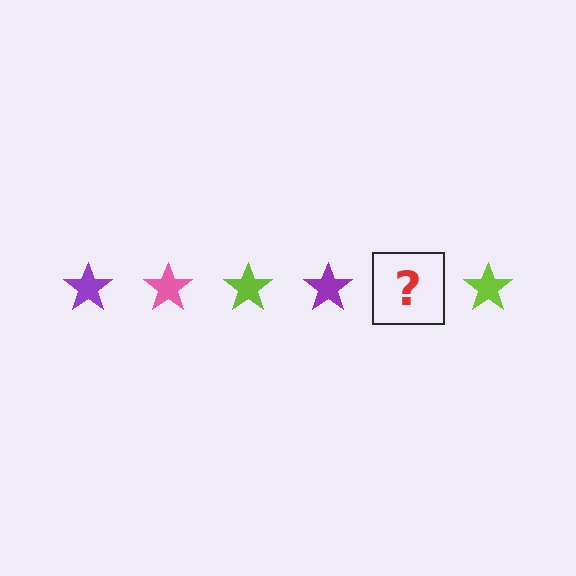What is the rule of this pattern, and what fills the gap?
The rule is that the pattern cycles through purple, pink, lime stars. The gap should be filled with a pink star.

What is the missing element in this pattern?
The missing element is a pink star.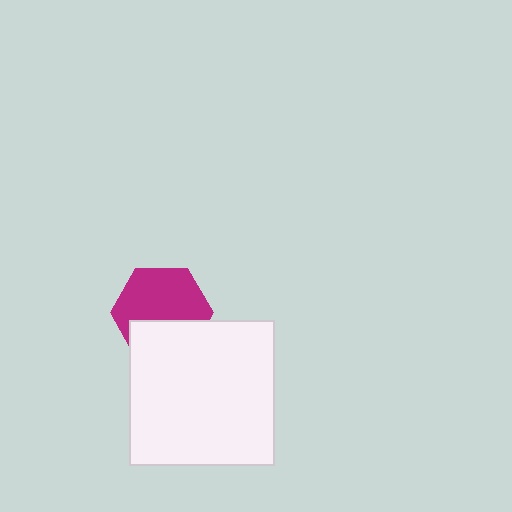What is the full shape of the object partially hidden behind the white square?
The partially hidden object is a magenta hexagon.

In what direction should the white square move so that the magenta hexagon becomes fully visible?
The white square should move down. That is the shortest direction to clear the overlap and leave the magenta hexagon fully visible.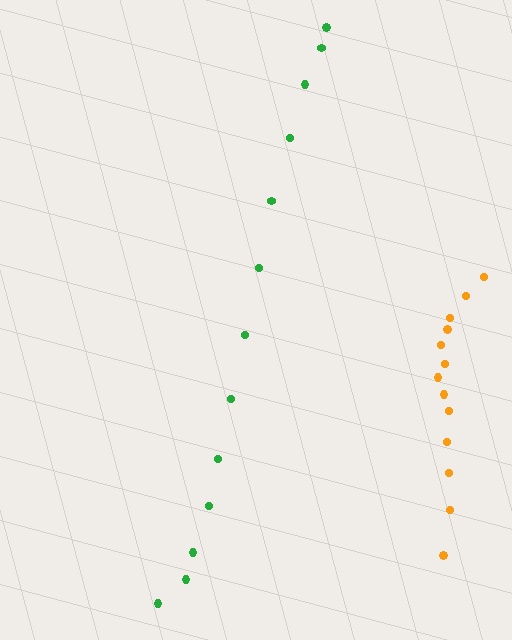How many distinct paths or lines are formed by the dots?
There are 2 distinct paths.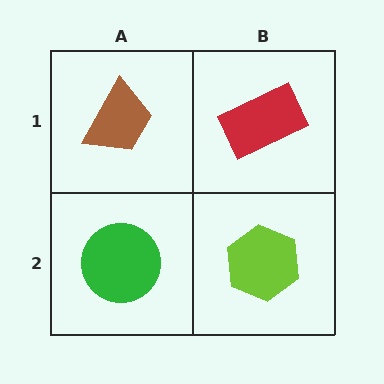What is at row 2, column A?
A green circle.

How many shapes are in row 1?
2 shapes.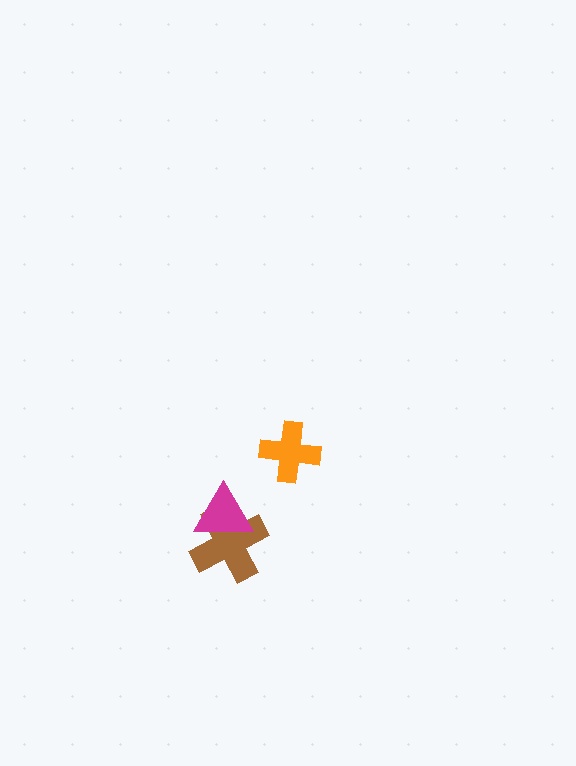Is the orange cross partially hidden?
No, no other shape covers it.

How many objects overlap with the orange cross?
0 objects overlap with the orange cross.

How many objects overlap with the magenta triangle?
1 object overlaps with the magenta triangle.